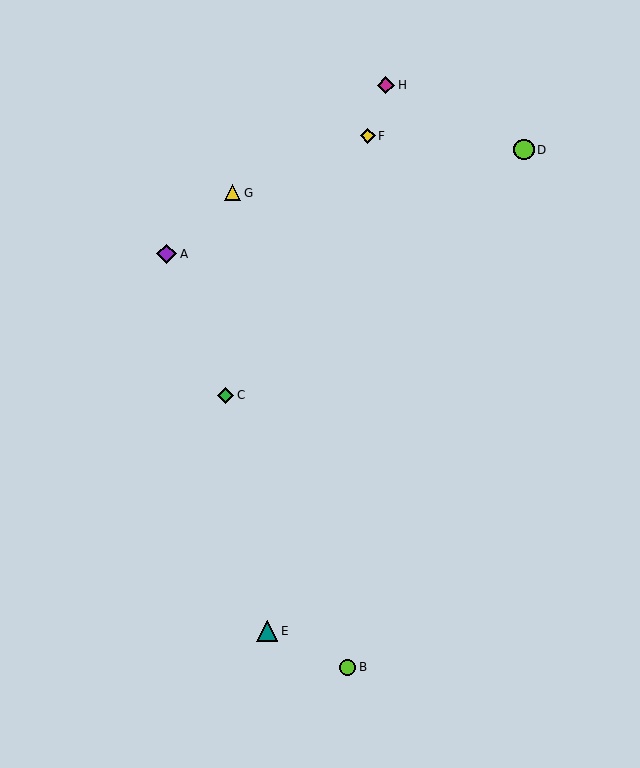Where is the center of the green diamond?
The center of the green diamond is at (226, 395).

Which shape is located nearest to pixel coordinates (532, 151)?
The lime circle (labeled D) at (524, 150) is nearest to that location.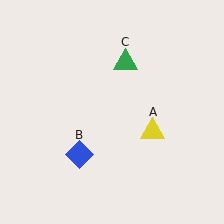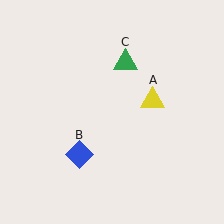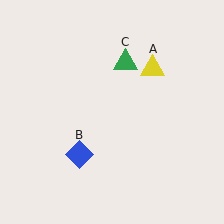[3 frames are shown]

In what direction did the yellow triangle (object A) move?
The yellow triangle (object A) moved up.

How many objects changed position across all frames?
1 object changed position: yellow triangle (object A).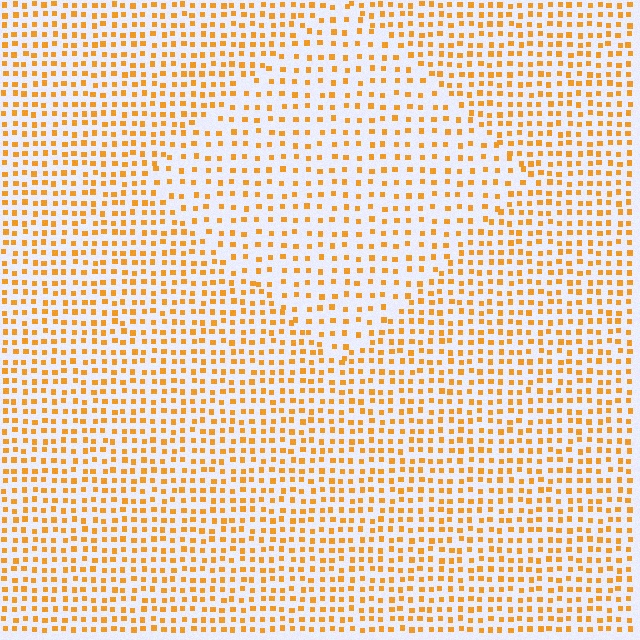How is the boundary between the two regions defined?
The boundary is defined by a change in element density (approximately 1.6x ratio). All elements are the same color, size, and shape.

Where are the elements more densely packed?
The elements are more densely packed outside the diamond boundary.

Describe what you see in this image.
The image contains small orange elements arranged at two different densities. A diamond-shaped region is visible where the elements are less densely packed than the surrounding area.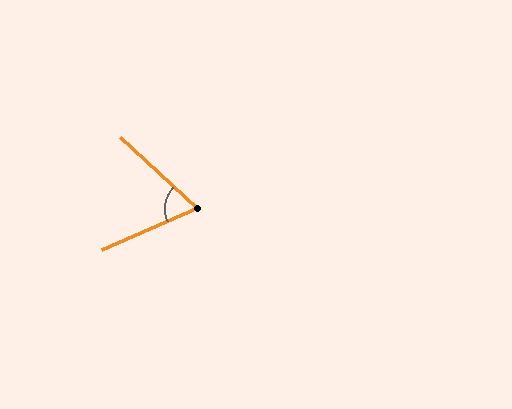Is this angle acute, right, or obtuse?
It is acute.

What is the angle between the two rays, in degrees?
Approximately 66 degrees.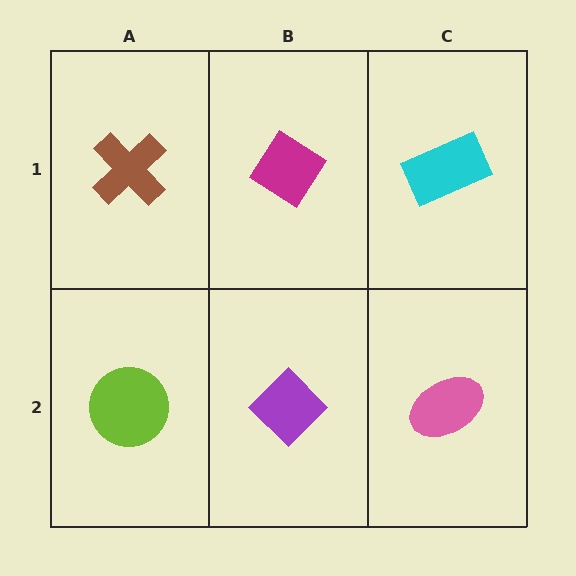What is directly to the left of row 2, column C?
A purple diamond.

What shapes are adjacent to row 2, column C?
A cyan rectangle (row 1, column C), a purple diamond (row 2, column B).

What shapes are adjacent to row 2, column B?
A magenta diamond (row 1, column B), a lime circle (row 2, column A), a pink ellipse (row 2, column C).